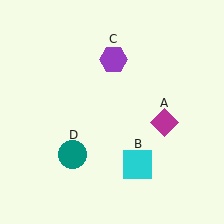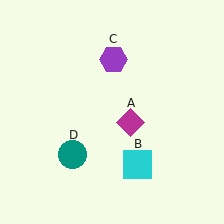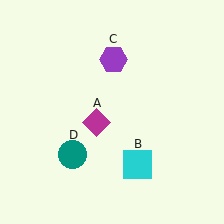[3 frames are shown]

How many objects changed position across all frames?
1 object changed position: magenta diamond (object A).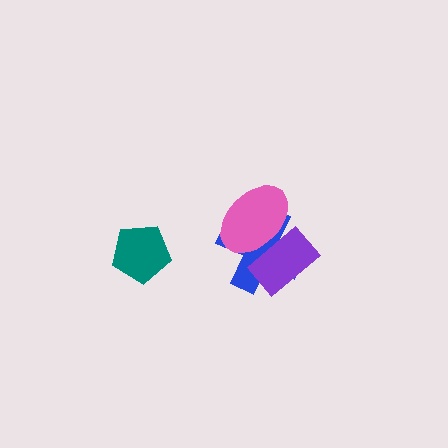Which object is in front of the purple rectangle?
The pink ellipse is in front of the purple rectangle.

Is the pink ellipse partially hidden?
No, no other shape covers it.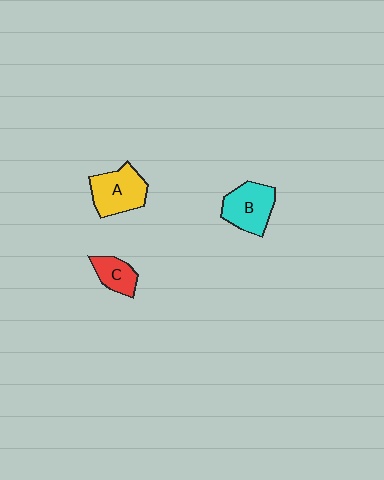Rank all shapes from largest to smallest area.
From largest to smallest: A (yellow), B (cyan), C (red).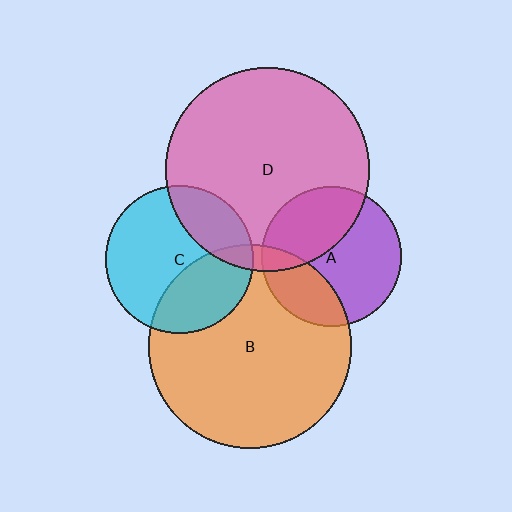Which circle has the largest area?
Circle D (pink).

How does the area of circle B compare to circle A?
Approximately 2.1 times.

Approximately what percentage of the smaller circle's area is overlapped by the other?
Approximately 25%.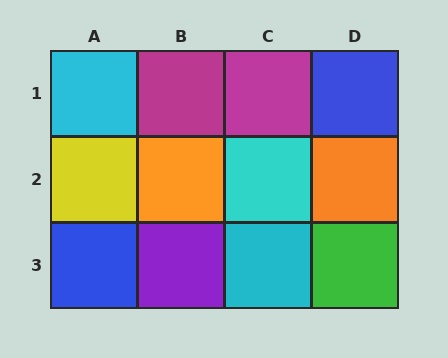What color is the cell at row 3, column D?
Green.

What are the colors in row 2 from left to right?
Yellow, orange, cyan, orange.